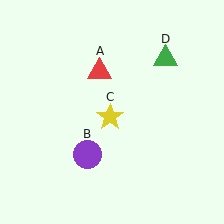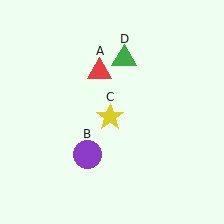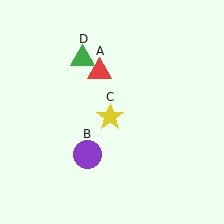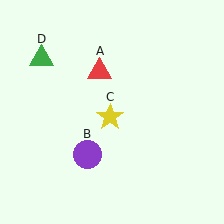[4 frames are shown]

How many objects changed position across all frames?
1 object changed position: green triangle (object D).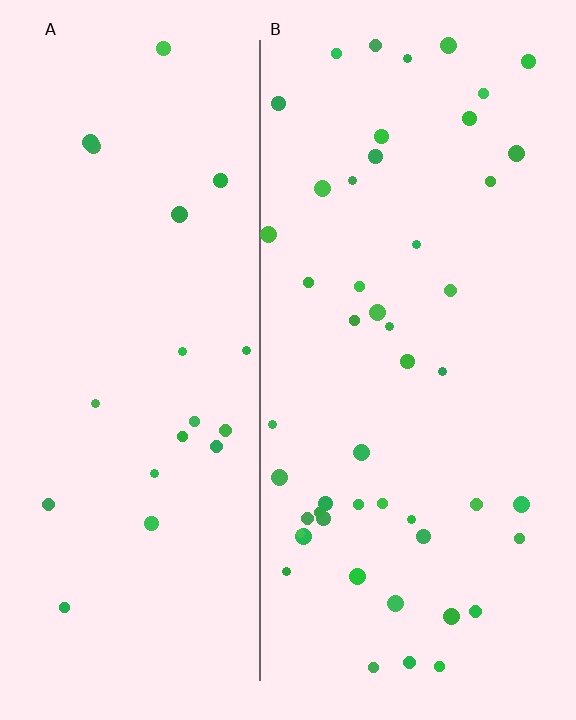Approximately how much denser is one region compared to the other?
Approximately 2.4× — region B over region A.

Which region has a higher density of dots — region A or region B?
B (the right).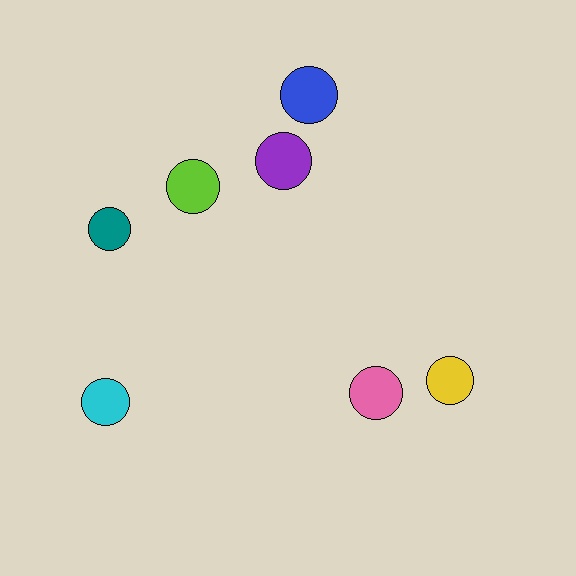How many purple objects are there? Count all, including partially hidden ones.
There is 1 purple object.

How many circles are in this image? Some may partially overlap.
There are 7 circles.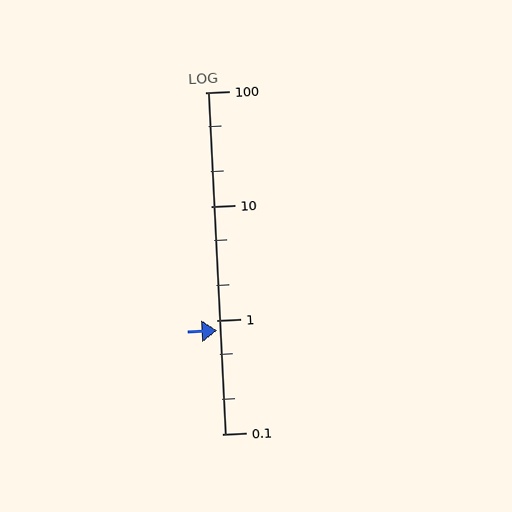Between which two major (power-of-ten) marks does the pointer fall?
The pointer is between 0.1 and 1.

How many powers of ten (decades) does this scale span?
The scale spans 3 decades, from 0.1 to 100.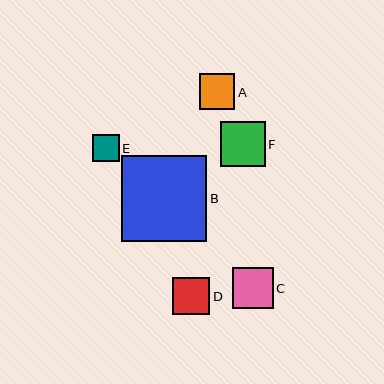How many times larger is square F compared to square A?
Square F is approximately 1.3 times the size of square A.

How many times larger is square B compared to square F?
Square B is approximately 1.9 times the size of square F.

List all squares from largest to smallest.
From largest to smallest: B, F, C, D, A, E.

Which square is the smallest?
Square E is the smallest with a size of approximately 27 pixels.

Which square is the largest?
Square B is the largest with a size of approximately 86 pixels.